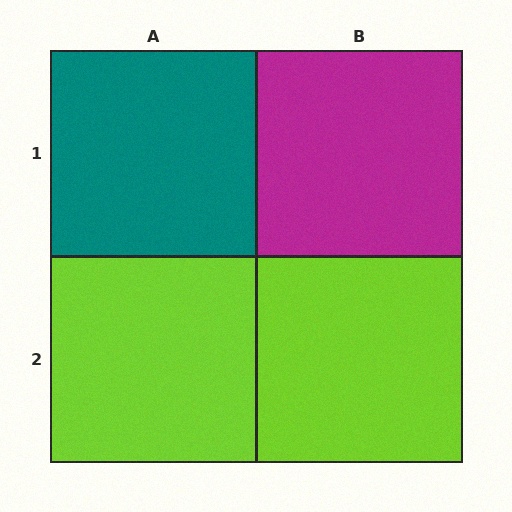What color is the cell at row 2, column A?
Lime.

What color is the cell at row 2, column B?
Lime.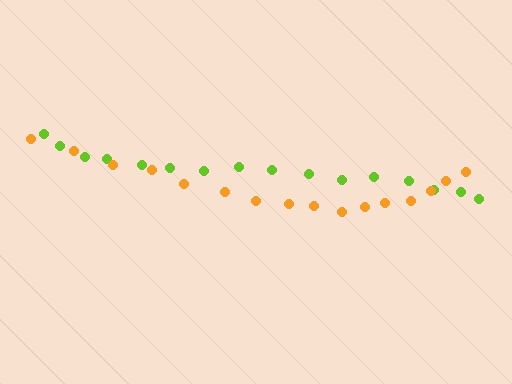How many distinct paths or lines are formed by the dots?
There are 2 distinct paths.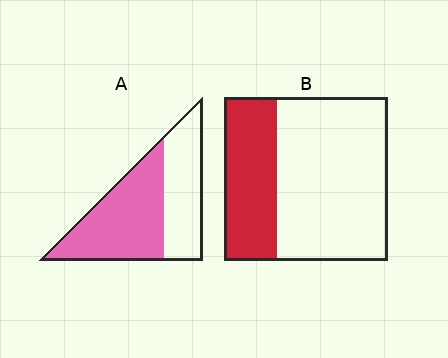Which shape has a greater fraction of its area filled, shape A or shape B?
Shape A.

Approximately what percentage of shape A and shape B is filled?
A is approximately 60% and B is approximately 30%.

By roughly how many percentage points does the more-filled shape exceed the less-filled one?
By roughly 25 percentage points (A over B).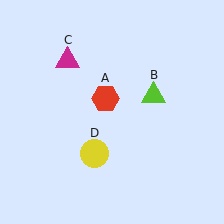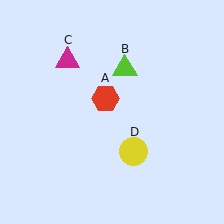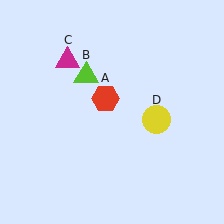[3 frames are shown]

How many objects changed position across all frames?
2 objects changed position: lime triangle (object B), yellow circle (object D).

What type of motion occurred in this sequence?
The lime triangle (object B), yellow circle (object D) rotated counterclockwise around the center of the scene.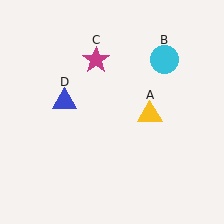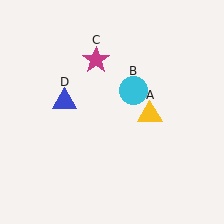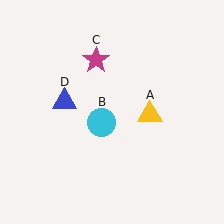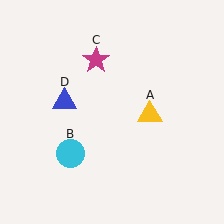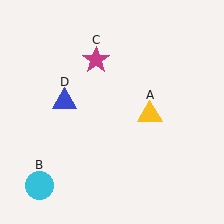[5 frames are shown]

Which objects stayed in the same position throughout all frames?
Yellow triangle (object A) and magenta star (object C) and blue triangle (object D) remained stationary.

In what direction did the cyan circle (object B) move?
The cyan circle (object B) moved down and to the left.